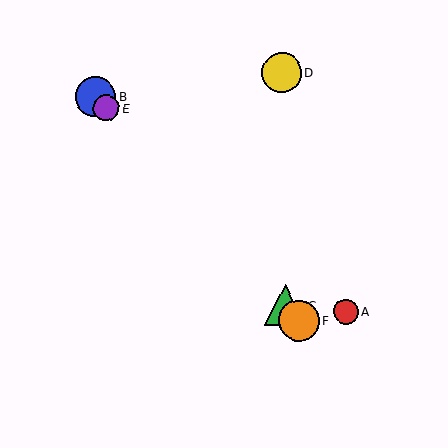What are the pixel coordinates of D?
Object D is at (282, 73).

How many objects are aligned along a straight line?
4 objects (B, C, E, F) are aligned along a straight line.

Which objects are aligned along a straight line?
Objects B, C, E, F are aligned along a straight line.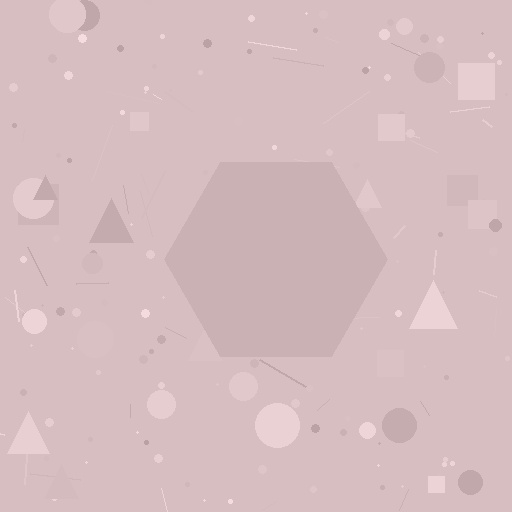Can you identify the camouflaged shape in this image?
The camouflaged shape is a hexagon.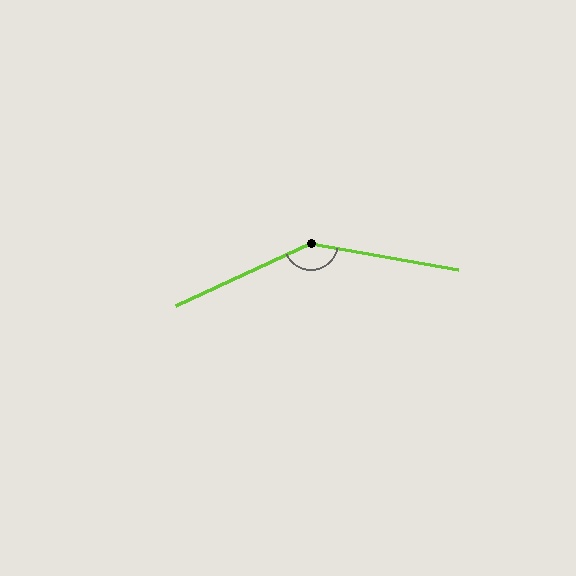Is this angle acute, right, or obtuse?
It is obtuse.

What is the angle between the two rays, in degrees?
Approximately 145 degrees.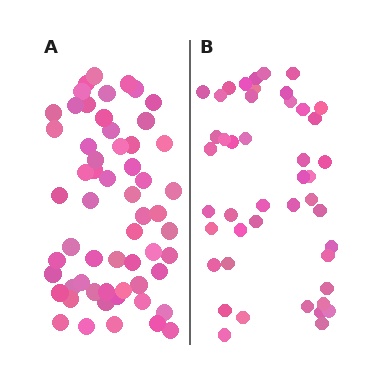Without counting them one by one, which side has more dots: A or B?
Region A (the left region) has more dots.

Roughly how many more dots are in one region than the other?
Region A has approximately 15 more dots than region B.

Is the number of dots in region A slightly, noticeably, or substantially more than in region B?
Region A has noticeably more, but not dramatically so. The ratio is roughly 1.3 to 1.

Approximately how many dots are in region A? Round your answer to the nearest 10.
About 60 dots. (The exact count is 58, which rounds to 60.)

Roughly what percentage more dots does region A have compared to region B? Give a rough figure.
About 30% more.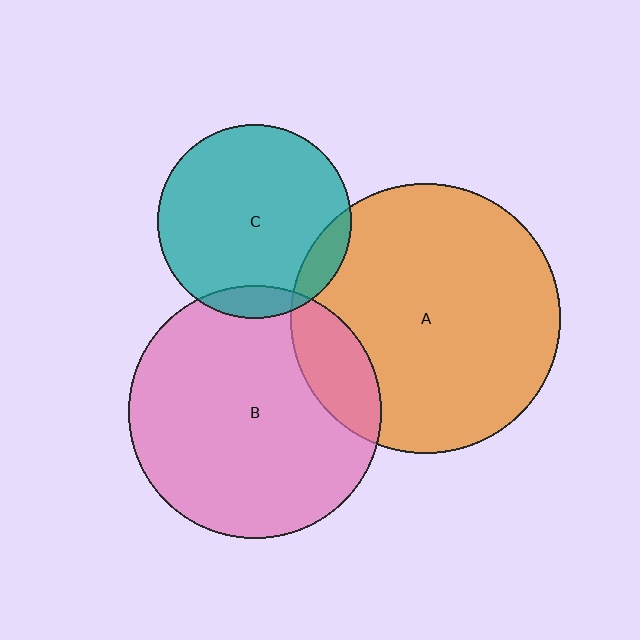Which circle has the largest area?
Circle A (orange).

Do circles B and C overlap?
Yes.